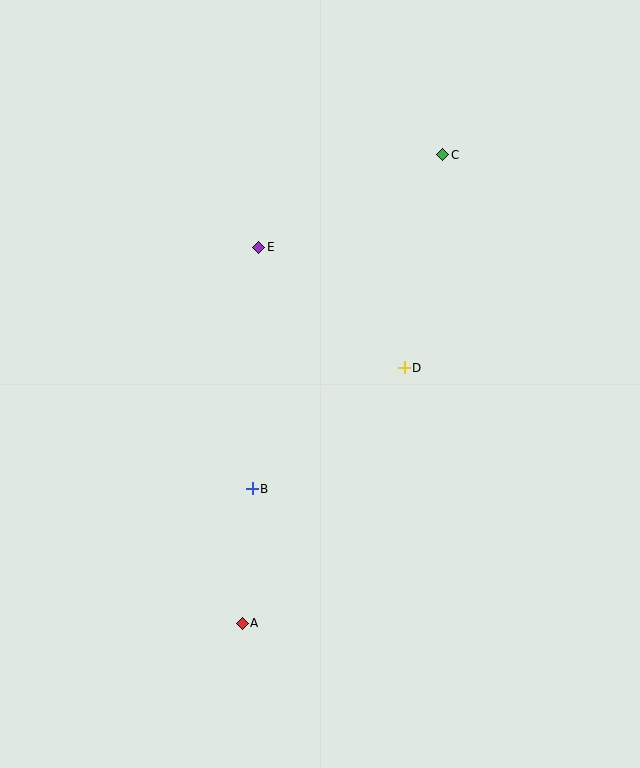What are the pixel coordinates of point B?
Point B is at (252, 489).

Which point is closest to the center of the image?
Point D at (404, 368) is closest to the center.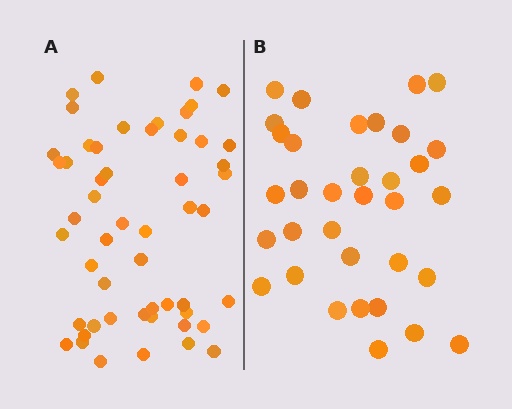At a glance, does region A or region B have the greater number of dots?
Region A (the left region) has more dots.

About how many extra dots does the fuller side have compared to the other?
Region A has approximately 20 more dots than region B.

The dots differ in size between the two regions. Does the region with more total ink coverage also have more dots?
No. Region B has more total ink coverage because its dots are larger, but region A actually contains more individual dots. Total area can be misleading — the number of items is what matters here.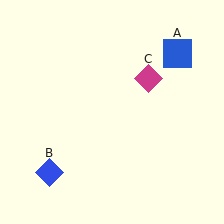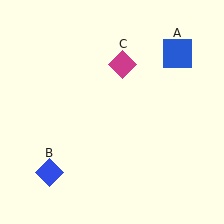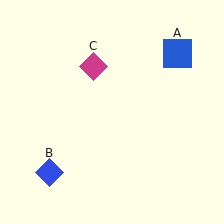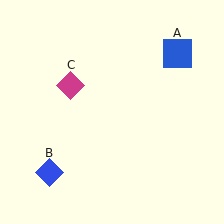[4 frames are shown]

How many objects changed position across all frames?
1 object changed position: magenta diamond (object C).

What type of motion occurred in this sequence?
The magenta diamond (object C) rotated counterclockwise around the center of the scene.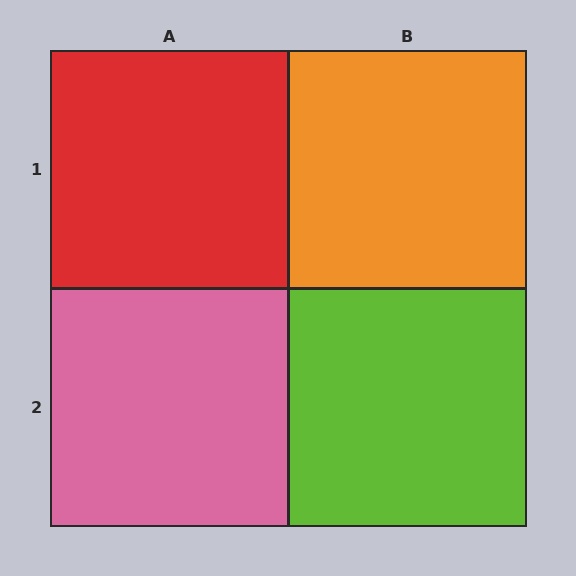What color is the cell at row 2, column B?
Lime.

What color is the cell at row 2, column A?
Pink.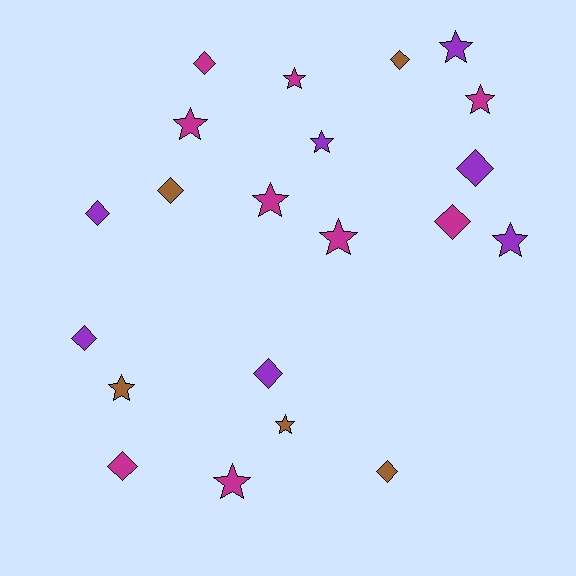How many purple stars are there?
There are 3 purple stars.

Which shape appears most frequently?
Star, with 11 objects.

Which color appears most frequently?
Magenta, with 9 objects.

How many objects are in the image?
There are 21 objects.